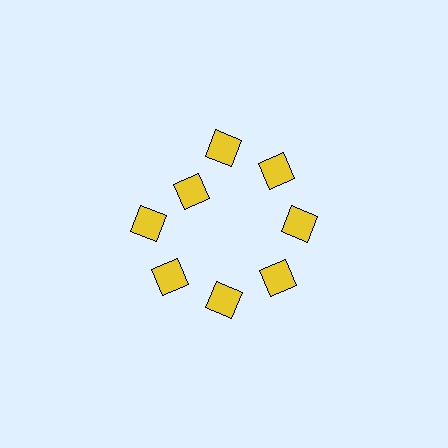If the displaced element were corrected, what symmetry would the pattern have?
It would have 8-fold rotational symmetry — the pattern would map onto itself every 45 degrees.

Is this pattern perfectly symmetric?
No. The 8 yellow diamonds are arranged in a ring, but one element near the 10 o'clock position is pulled inward toward the center, breaking the 8-fold rotational symmetry.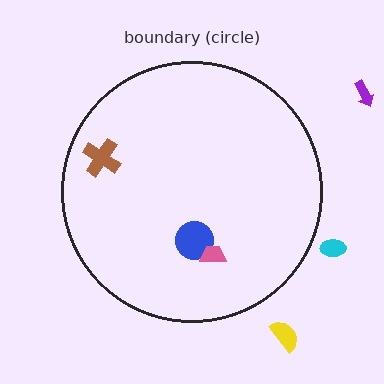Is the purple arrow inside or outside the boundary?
Outside.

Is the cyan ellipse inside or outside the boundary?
Outside.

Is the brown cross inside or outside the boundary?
Inside.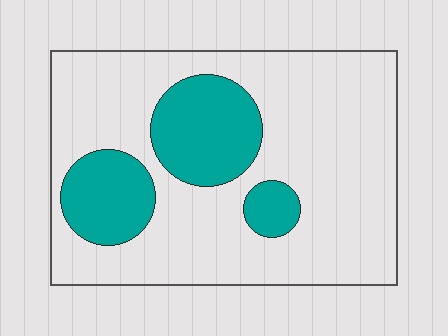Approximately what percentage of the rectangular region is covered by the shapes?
Approximately 25%.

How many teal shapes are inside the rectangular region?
3.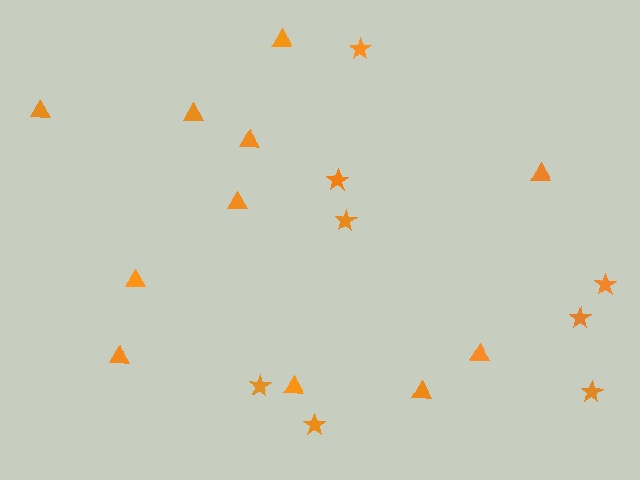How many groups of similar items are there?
There are 2 groups: one group of stars (8) and one group of triangles (11).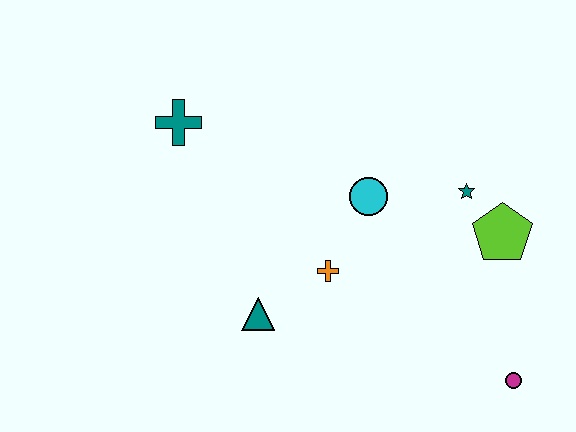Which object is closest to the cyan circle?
The orange cross is closest to the cyan circle.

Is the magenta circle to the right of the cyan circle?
Yes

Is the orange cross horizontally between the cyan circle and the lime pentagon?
No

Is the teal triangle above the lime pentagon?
No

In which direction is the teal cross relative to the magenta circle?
The teal cross is to the left of the magenta circle.